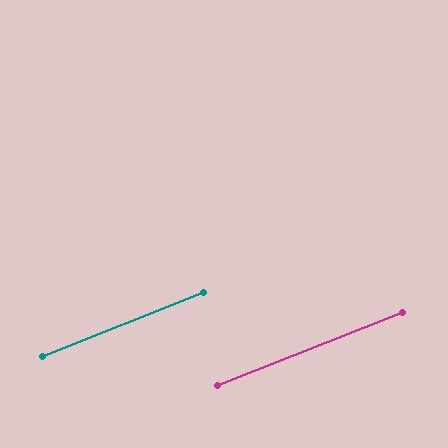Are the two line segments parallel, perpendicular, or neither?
Parallel — their directions differ by only 0.2°.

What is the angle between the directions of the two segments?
Approximately 0 degrees.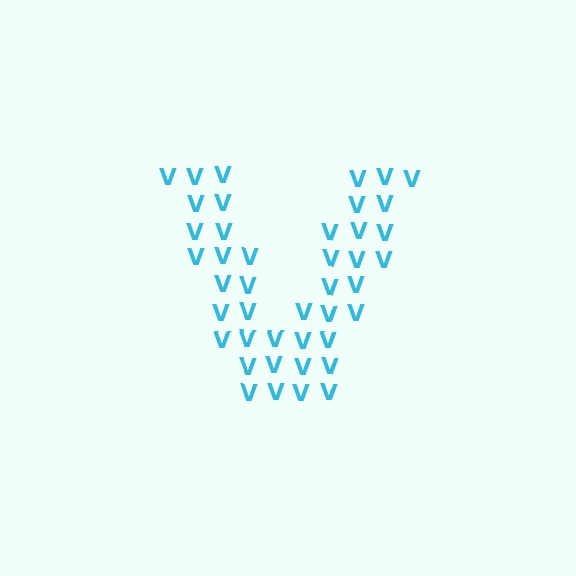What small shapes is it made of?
It is made of small letter V's.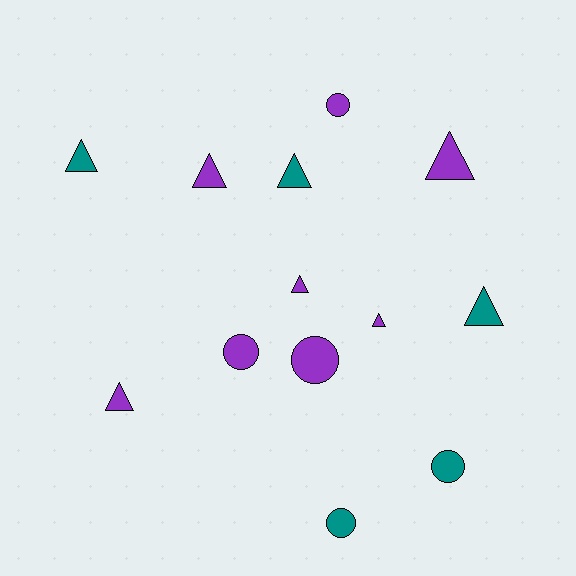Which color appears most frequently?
Purple, with 8 objects.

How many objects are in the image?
There are 13 objects.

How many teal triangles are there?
There are 3 teal triangles.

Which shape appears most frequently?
Triangle, with 8 objects.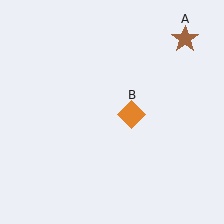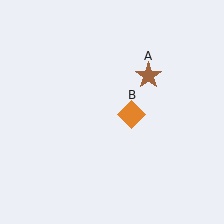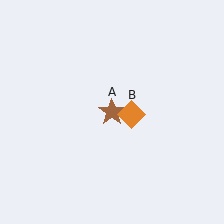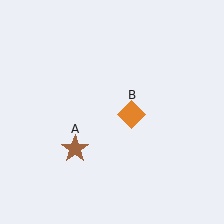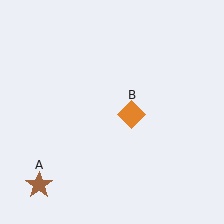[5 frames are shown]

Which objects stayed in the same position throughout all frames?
Orange diamond (object B) remained stationary.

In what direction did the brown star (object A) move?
The brown star (object A) moved down and to the left.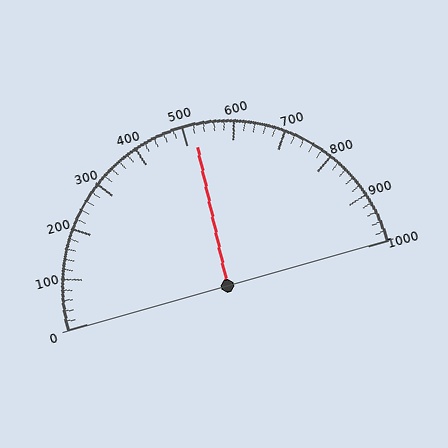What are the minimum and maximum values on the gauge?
The gauge ranges from 0 to 1000.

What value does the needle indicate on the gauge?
The needle indicates approximately 520.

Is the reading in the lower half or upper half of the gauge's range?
The reading is in the upper half of the range (0 to 1000).